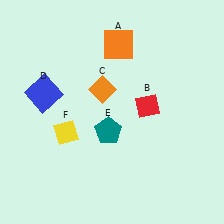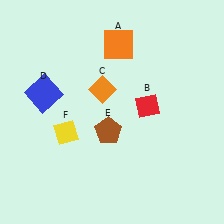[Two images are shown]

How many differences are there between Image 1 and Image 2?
There is 1 difference between the two images.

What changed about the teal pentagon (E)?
In Image 1, E is teal. In Image 2, it changed to brown.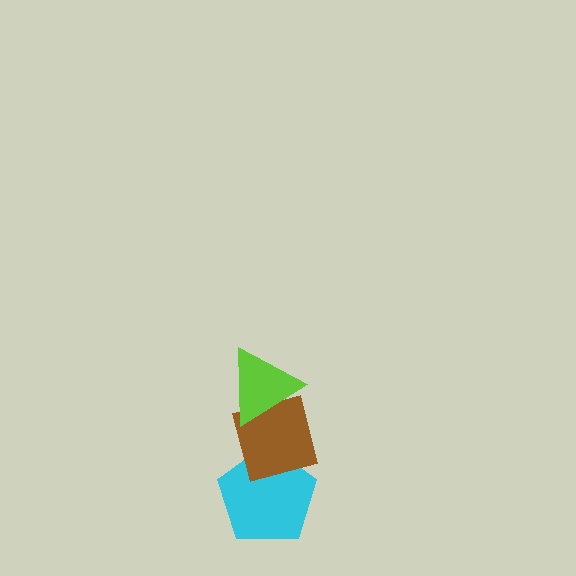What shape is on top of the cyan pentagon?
The brown square is on top of the cyan pentagon.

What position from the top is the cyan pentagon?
The cyan pentagon is 3rd from the top.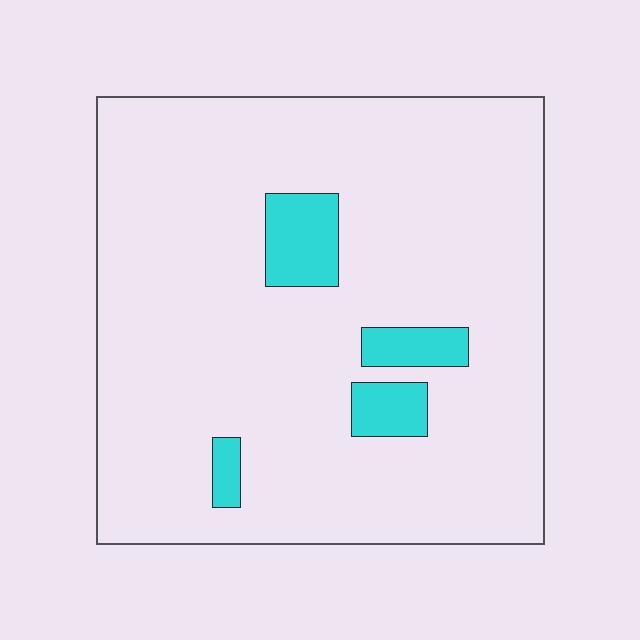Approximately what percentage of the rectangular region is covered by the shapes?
Approximately 10%.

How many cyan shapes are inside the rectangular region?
4.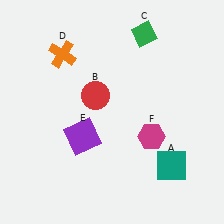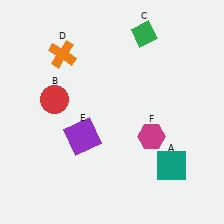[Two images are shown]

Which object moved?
The red circle (B) moved left.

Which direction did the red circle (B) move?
The red circle (B) moved left.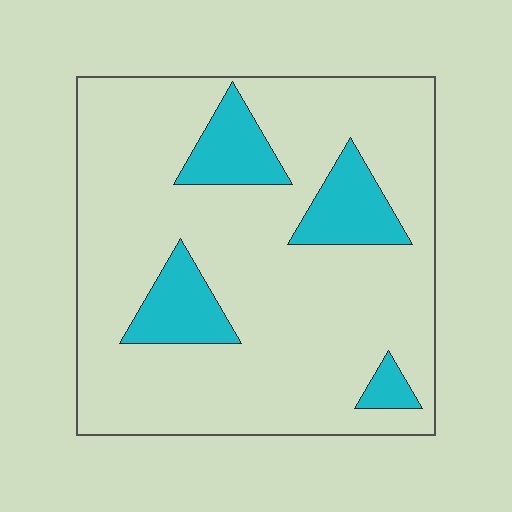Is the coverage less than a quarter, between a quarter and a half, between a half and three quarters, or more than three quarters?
Less than a quarter.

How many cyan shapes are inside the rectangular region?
4.